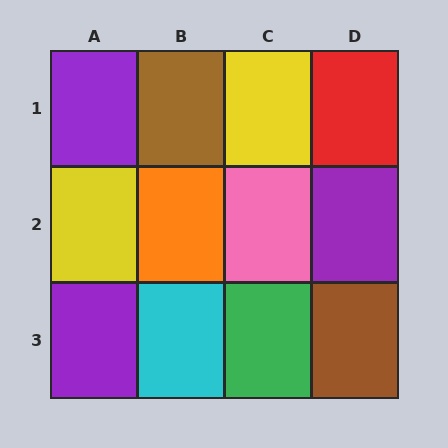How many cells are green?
1 cell is green.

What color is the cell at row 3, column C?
Green.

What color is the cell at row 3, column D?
Brown.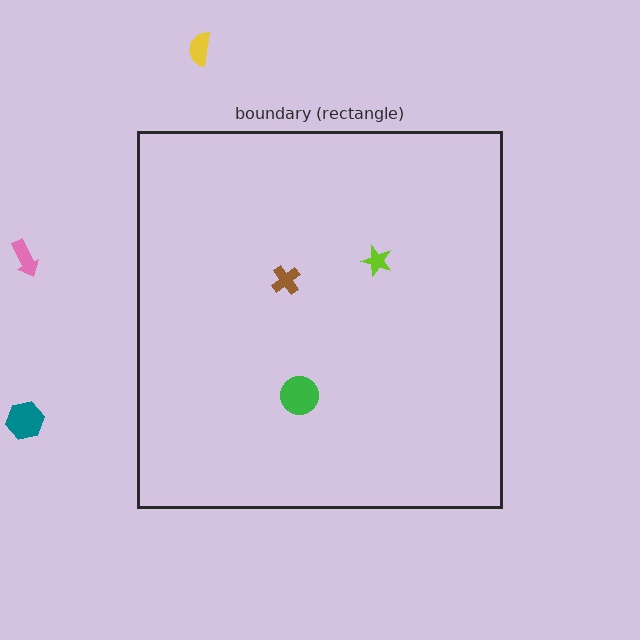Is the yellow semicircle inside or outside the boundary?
Outside.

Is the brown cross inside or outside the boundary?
Inside.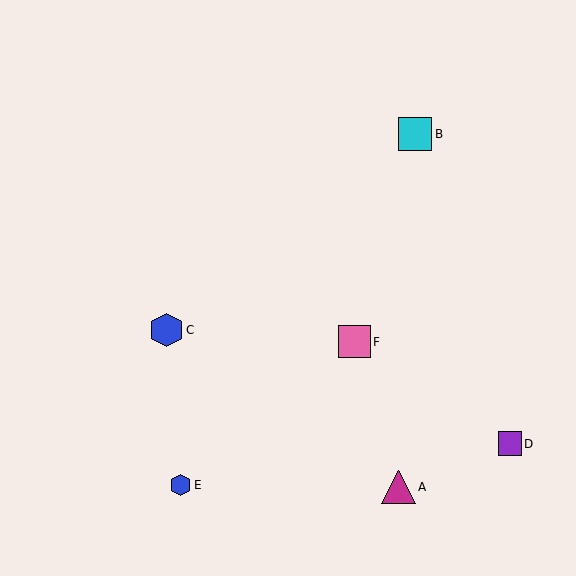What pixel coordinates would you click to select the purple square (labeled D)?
Click at (510, 444) to select the purple square D.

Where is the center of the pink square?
The center of the pink square is at (354, 342).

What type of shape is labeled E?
Shape E is a blue hexagon.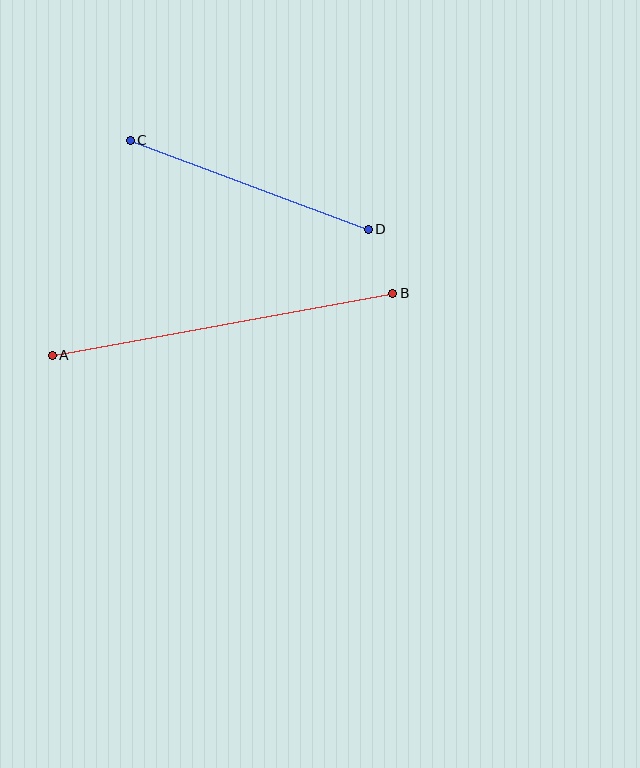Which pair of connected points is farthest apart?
Points A and B are farthest apart.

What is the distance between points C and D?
The distance is approximately 254 pixels.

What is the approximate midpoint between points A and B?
The midpoint is at approximately (222, 324) pixels.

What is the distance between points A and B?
The distance is approximately 346 pixels.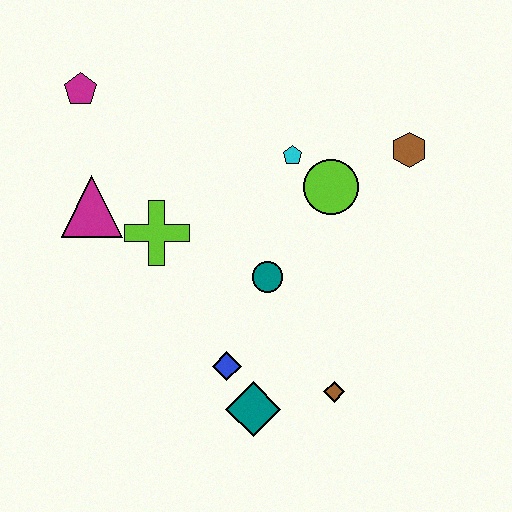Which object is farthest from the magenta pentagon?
The brown diamond is farthest from the magenta pentagon.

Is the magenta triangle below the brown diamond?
No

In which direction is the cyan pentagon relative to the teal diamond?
The cyan pentagon is above the teal diamond.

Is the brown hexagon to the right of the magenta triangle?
Yes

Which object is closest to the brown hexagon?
The lime circle is closest to the brown hexagon.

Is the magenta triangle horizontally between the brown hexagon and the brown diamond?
No